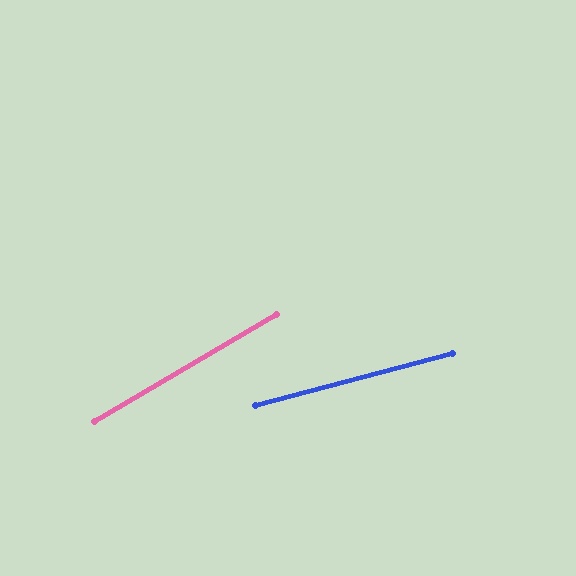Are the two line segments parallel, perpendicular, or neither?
Neither parallel nor perpendicular — they differ by about 16°.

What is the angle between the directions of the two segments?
Approximately 16 degrees.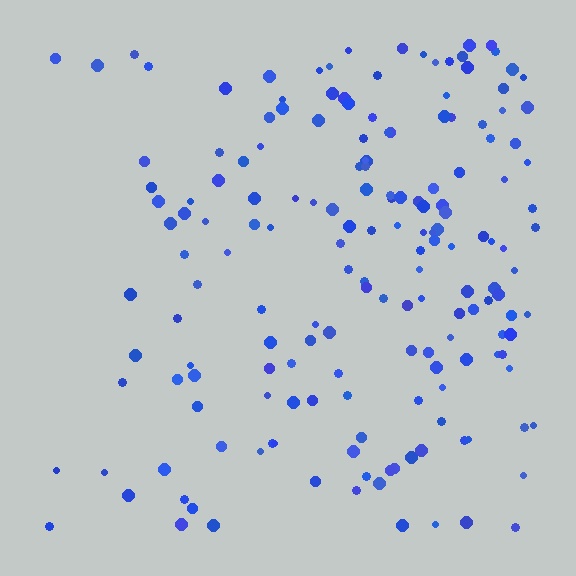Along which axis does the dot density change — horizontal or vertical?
Horizontal.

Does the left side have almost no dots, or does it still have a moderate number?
Still a moderate number, just noticeably fewer than the right.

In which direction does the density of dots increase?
From left to right, with the right side densest.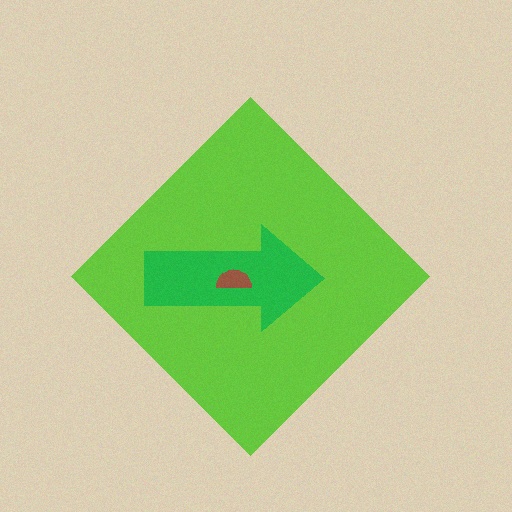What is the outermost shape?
The lime diamond.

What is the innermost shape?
The brown semicircle.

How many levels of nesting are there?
3.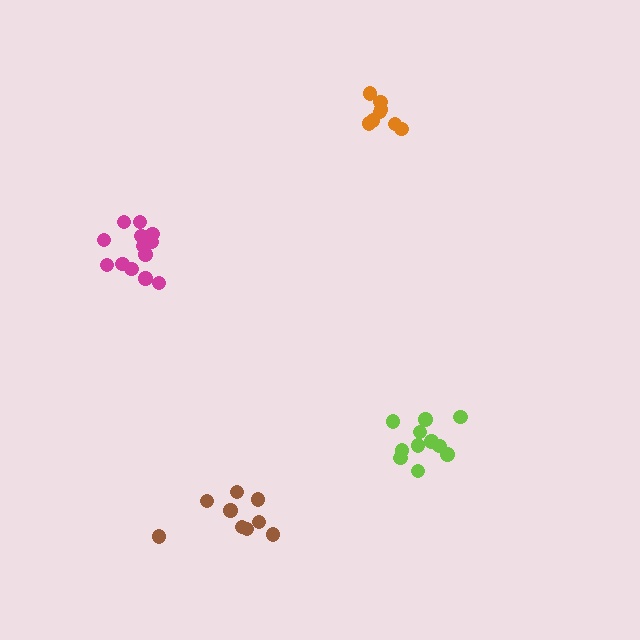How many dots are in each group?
Group 1: 9 dots, Group 2: 13 dots, Group 3: 11 dots, Group 4: 8 dots (41 total).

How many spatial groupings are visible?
There are 4 spatial groupings.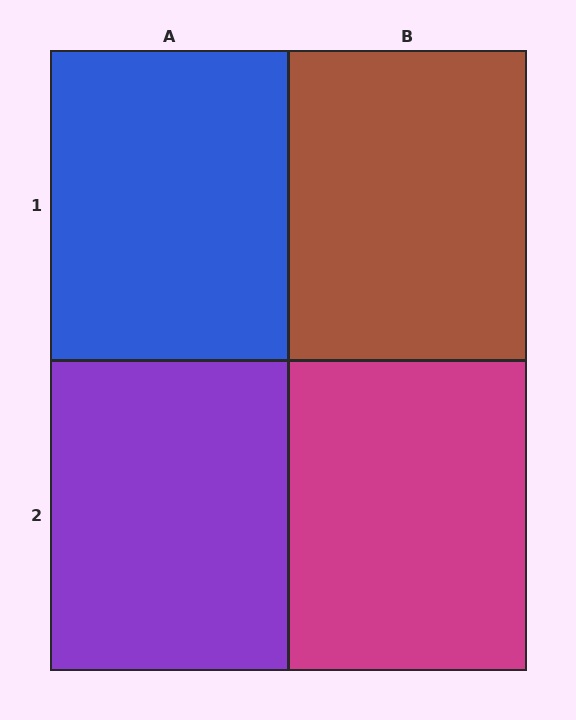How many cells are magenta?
1 cell is magenta.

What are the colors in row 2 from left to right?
Purple, magenta.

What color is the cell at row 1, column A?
Blue.